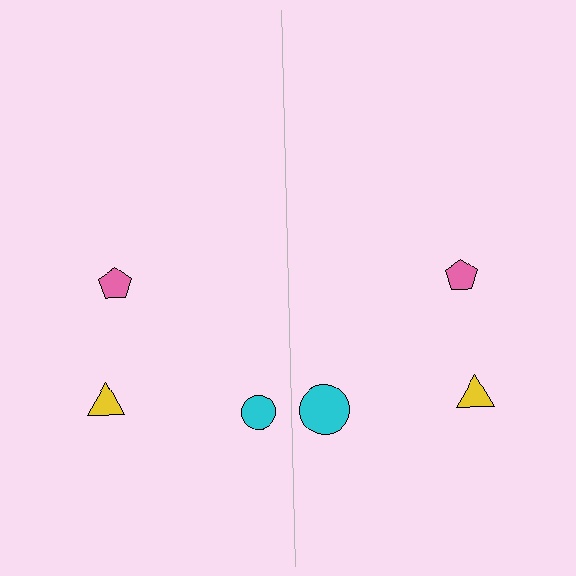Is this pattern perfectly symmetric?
No, the pattern is not perfectly symmetric. The cyan circle on the right side has a different size than its mirror counterpart.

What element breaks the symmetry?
The cyan circle on the right side has a different size than its mirror counterpart.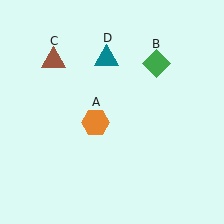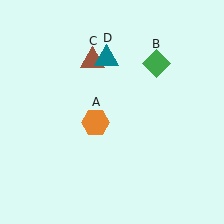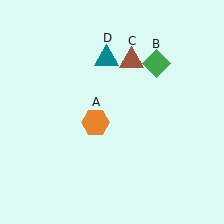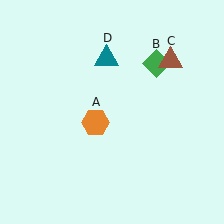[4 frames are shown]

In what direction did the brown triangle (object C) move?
The brown triangle (object C) moved right.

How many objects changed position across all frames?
1 object changed position: brown triangle (object C).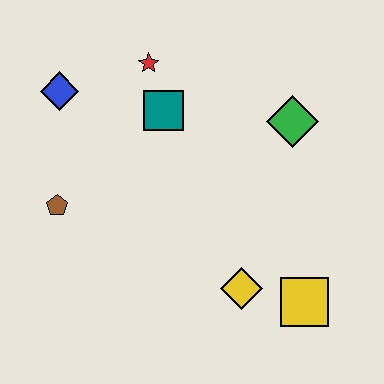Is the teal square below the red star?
Yes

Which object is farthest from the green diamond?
The brown pentagon is farthest from the green diamond.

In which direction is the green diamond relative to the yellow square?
The green diamond is above the yellow square.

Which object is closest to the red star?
The teal square is closest to the red star.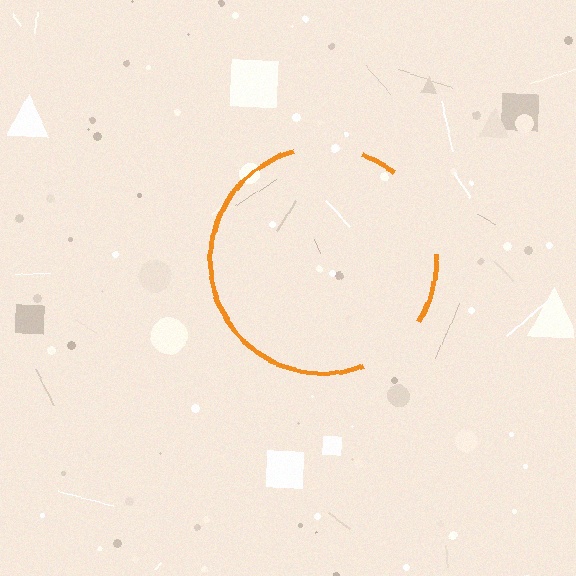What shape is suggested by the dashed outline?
The dashed outline suggests a circle.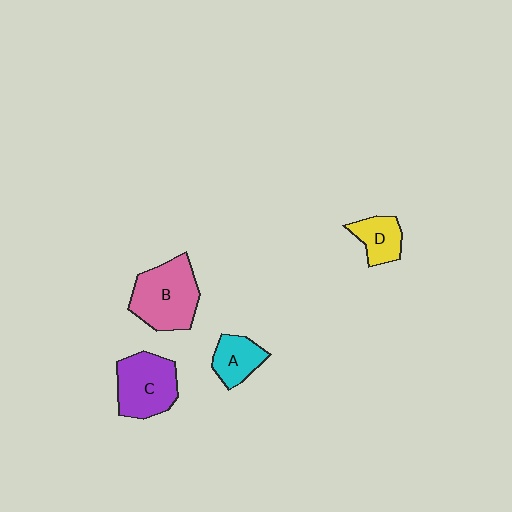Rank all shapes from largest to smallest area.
From largest to smallest: B (pink), C (purple), A (cyan), D (yellow).